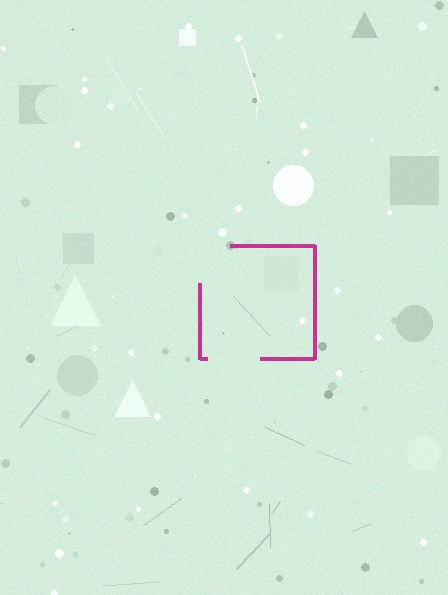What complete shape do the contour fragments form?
The contour fragments form a square.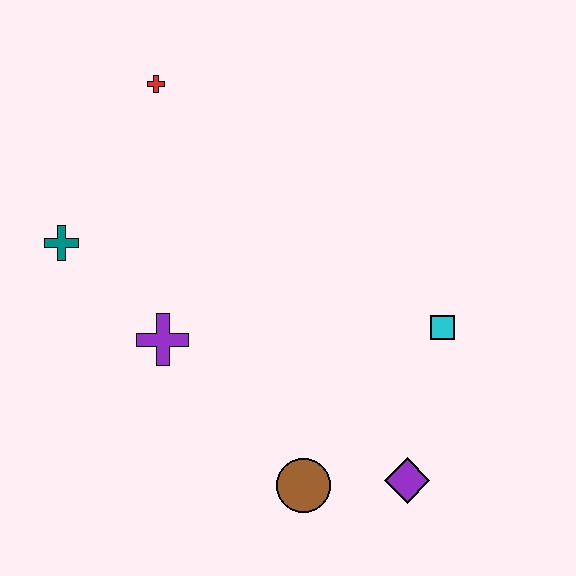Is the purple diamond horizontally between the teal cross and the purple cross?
No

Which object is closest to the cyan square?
The purple diamond is closest to the cyan square.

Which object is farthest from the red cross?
The purple diamond is farthest from the red cross.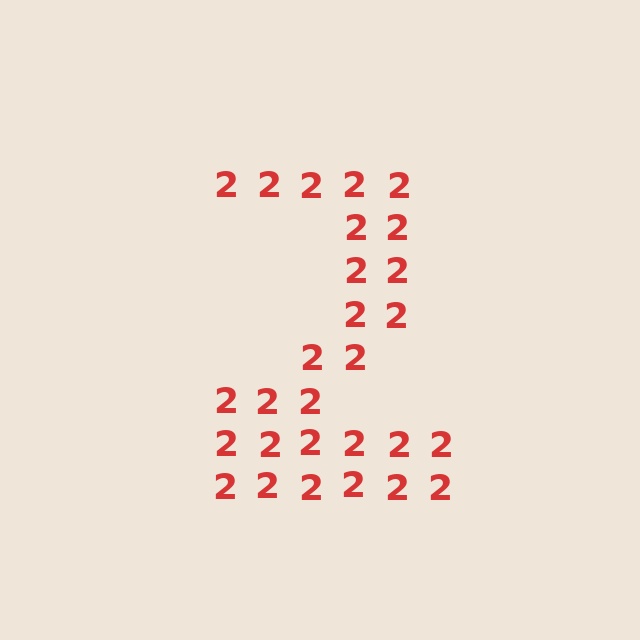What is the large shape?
The large shape is the digit 2.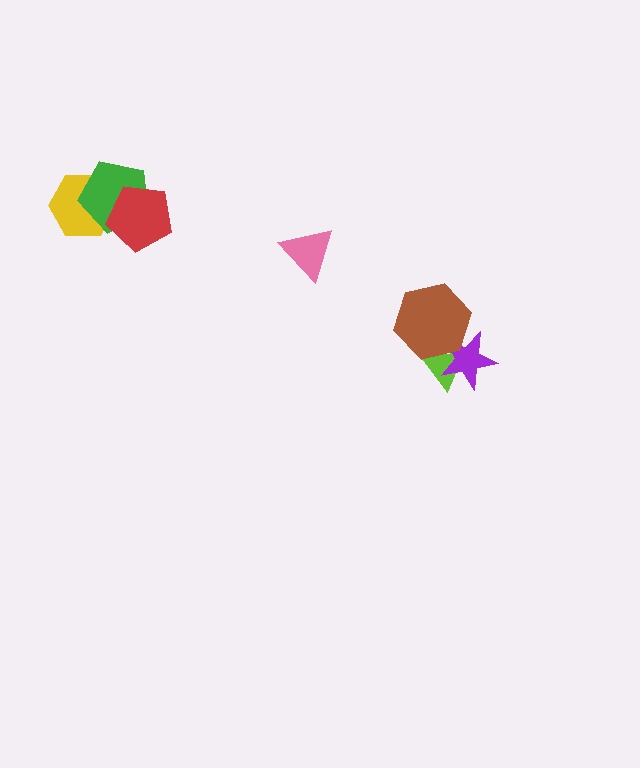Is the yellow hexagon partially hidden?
Yes, it is partially covered by another shape.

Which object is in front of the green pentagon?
The red pentagon is in front of the green pentagon.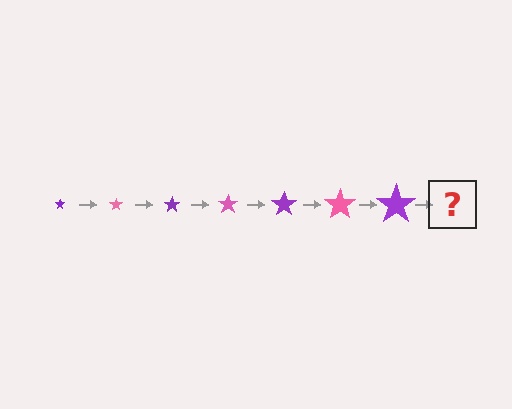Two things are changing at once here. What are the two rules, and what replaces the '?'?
The two rules are that the star grows larger each step and the color cycles through purple and pink. The '?' should be a pink star, larger than the previous one.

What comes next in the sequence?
The next element should be a pink star, larger than the previous one.